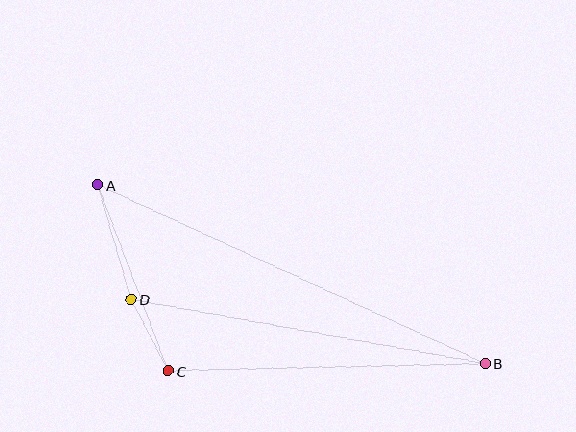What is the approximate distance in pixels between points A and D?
The distance between A and D is approximately 119 pixels.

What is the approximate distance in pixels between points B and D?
The distance between B and D is approximately 360 pixels.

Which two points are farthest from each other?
Points A and B are farthest from each other.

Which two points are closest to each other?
Points C and D are closest to each other.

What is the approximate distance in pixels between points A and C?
The distance between A and C is approximately 199 pixels.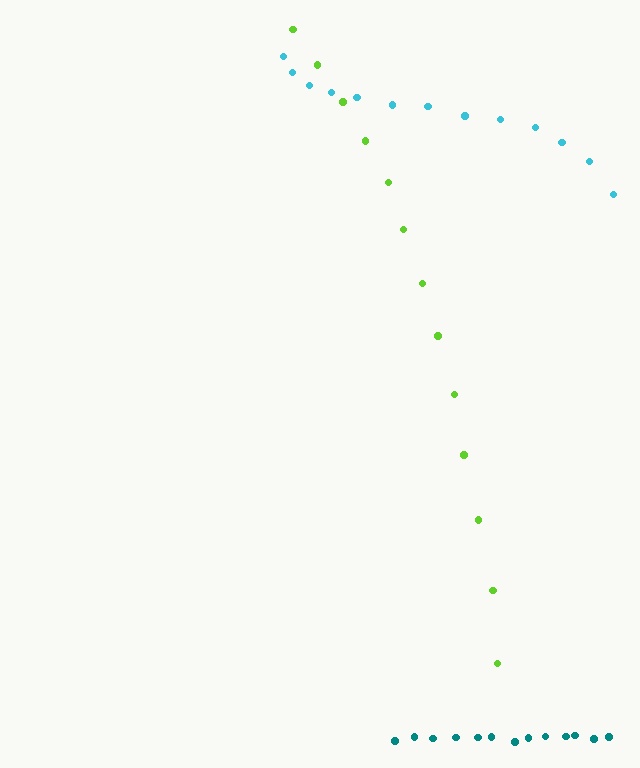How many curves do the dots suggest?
There are 3 distinct paths.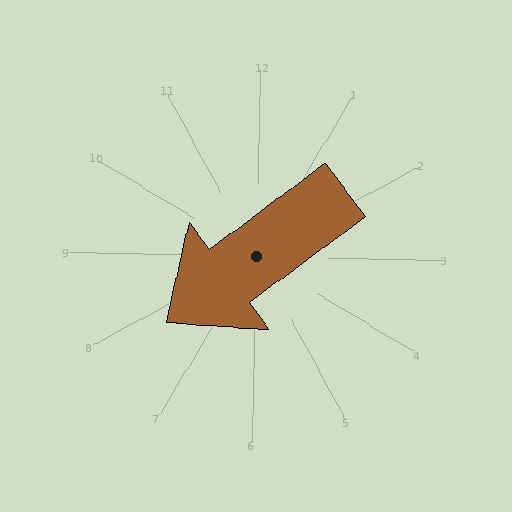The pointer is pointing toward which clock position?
Roughly 8 o'clock.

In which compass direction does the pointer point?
Southwest.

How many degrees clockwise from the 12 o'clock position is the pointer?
Approximately 232 degrees.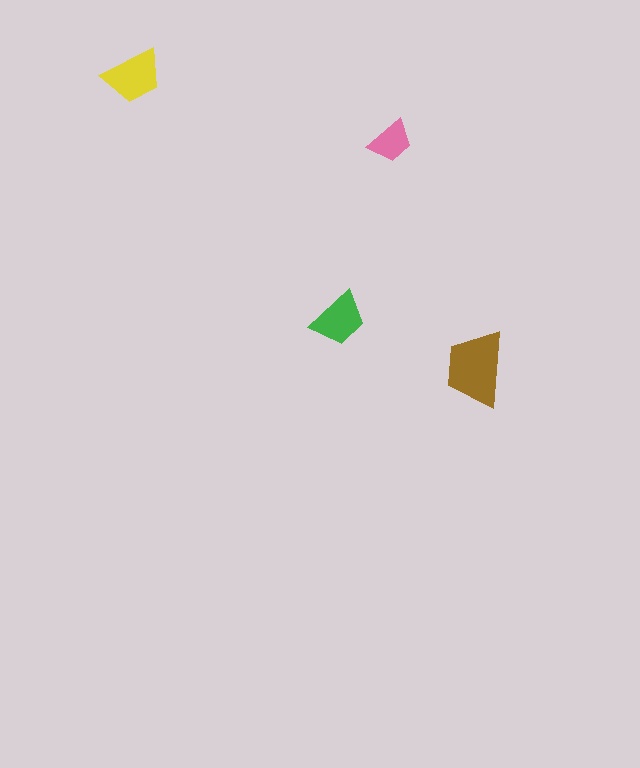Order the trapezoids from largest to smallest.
the brown one, the yellow one, the green one, the pink one.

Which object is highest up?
The yellow trapezoid is topmost.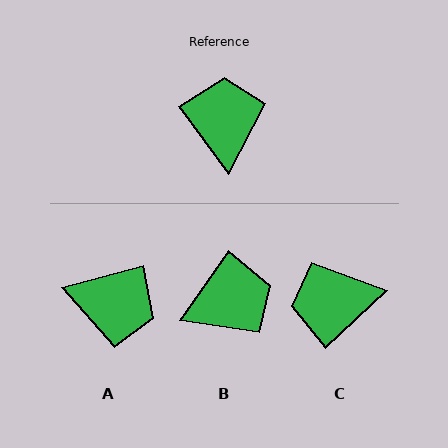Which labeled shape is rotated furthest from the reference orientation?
A, about 111 degrees away.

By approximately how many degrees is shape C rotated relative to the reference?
Approximately 97 degrees counter-clockwise.